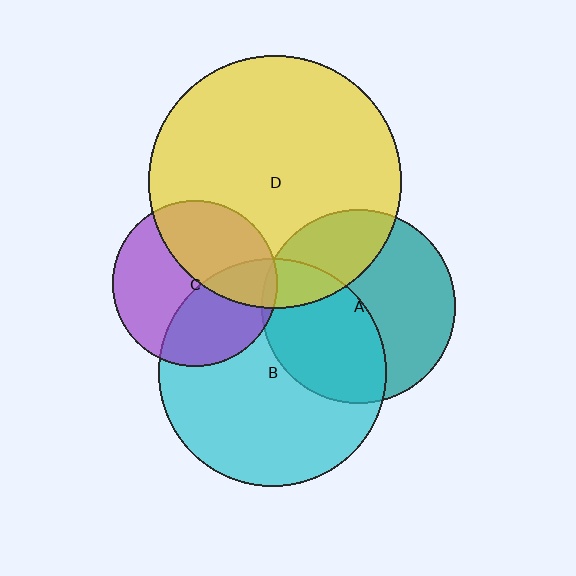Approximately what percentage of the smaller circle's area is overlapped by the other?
Approximately 45%.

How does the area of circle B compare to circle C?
Approximately 1.9 times.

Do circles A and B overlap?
Yes.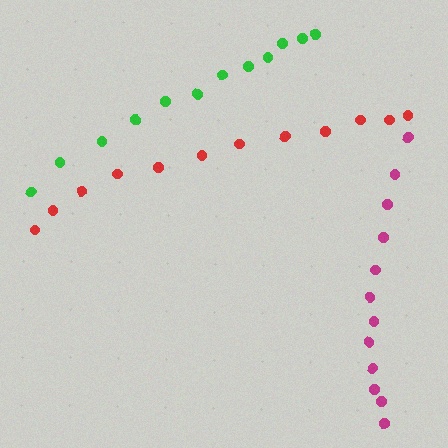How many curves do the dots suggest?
There are 3 distinct paths.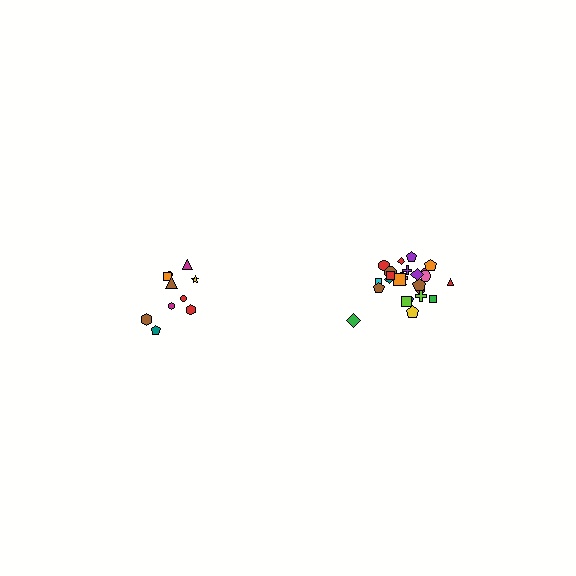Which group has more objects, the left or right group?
The right group.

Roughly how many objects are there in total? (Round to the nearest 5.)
Roughly 35 objects in total.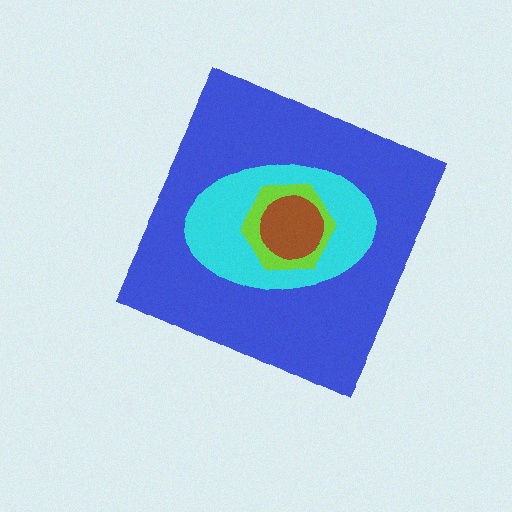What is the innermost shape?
The brown circle.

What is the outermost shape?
The blue diamond.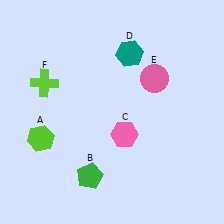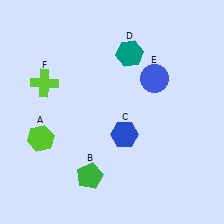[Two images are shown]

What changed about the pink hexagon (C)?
In Image 1, C is pink. In Image 2, it changed to blue.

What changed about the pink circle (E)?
In Image 1, E is pink. In Image 2, it changed to blue.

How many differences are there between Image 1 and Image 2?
There are 2 differences between the two images.